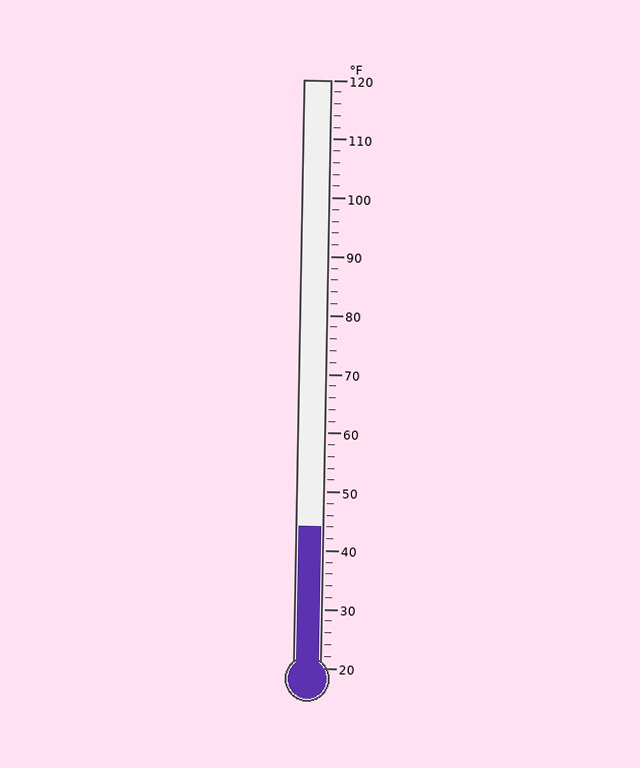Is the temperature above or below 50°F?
The temperature is below 50°F.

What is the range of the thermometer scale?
The thermometer scale ranges from 20°F to 120°F.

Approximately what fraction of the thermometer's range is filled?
The thermometer is filled to approximately 25% of its range.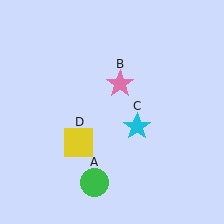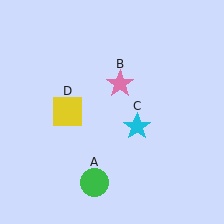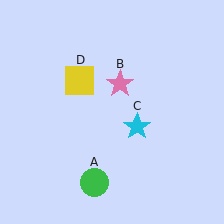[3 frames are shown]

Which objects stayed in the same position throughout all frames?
Green circle (object A) and pink star (object B) and cyan star (object C) remained stationary.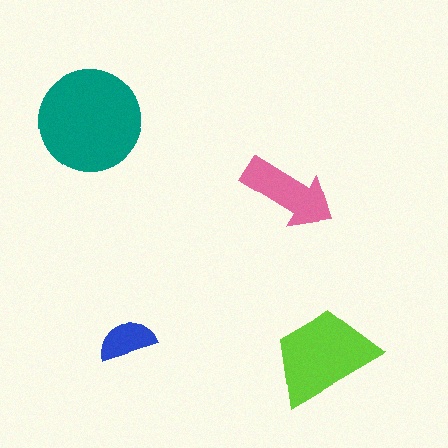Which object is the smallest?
The blue semicircle.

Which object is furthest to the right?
The lime trapezoid is rightmost.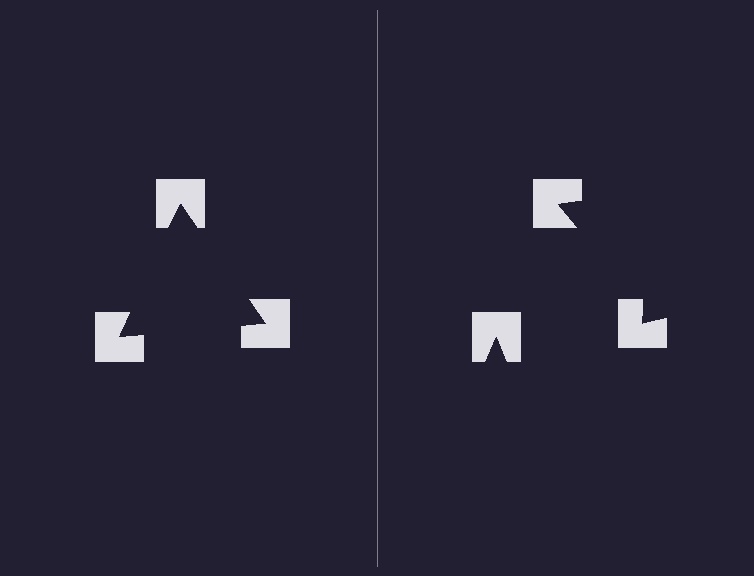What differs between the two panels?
The notched squares are positioned identically on both sides; only the wedge orientations differ. On the left they align to a triangle; on the right they are misaligned.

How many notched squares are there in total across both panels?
6 — 3 on each side.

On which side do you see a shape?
An illusory triangle appears on the left side. On the right side the wedge cuts are rotated, so no coherent shape forms.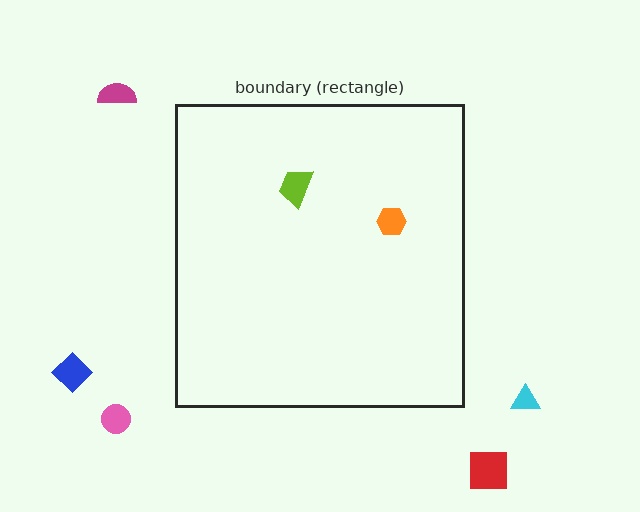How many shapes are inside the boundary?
2 inside, 5 outside.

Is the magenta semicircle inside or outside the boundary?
Outside.